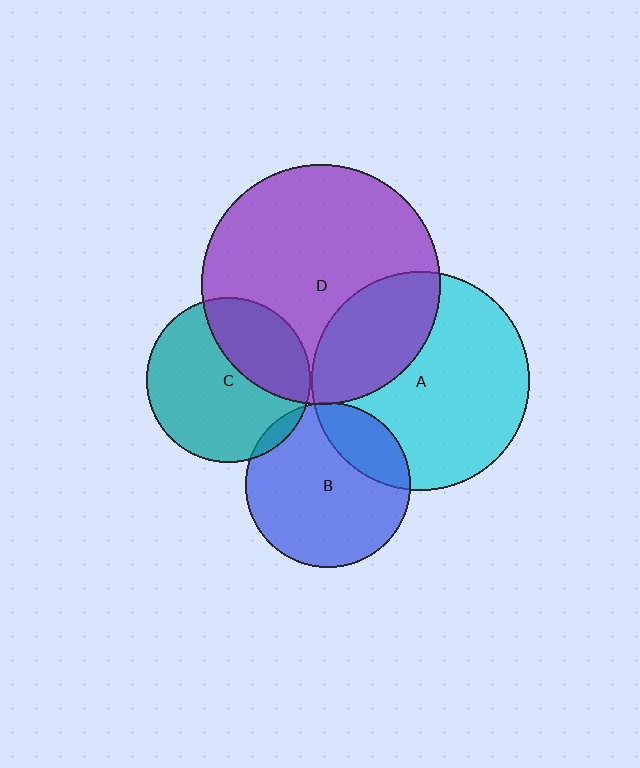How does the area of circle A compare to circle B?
Approximately 1.7 times.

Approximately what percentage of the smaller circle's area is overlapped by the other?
Approximately 30%.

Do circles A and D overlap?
Yes.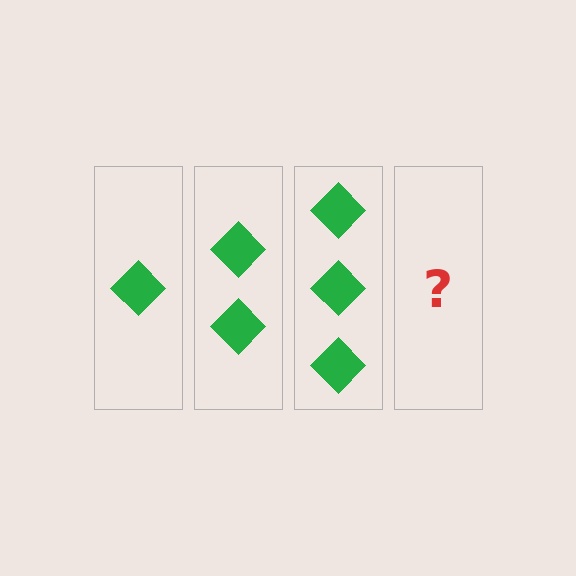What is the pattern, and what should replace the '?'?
The pattern is that each step adds one more diamond. The '?' should be 4 diamonds.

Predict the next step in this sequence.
The next step is 4 diamonds.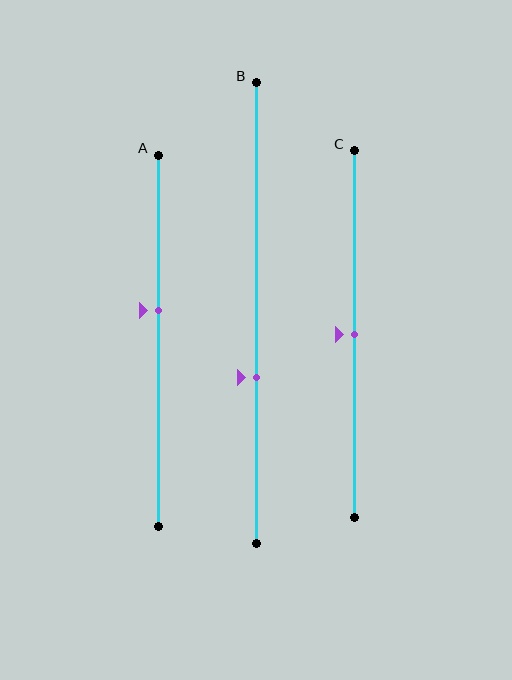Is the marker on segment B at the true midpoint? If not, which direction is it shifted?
No, the marker on segment B is shifted downward by about 14% of the segment length.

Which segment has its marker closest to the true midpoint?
Segment C has its marker closest to the true midpoint.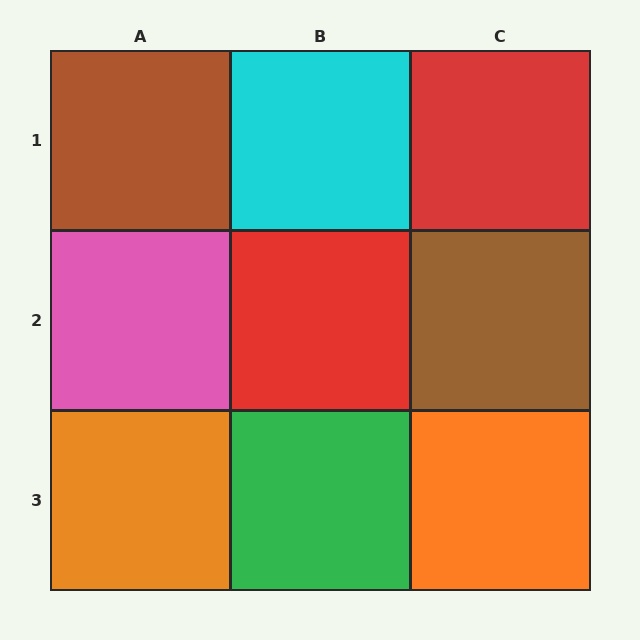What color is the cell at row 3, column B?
Green.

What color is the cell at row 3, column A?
Orange.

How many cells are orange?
2 cells are orange.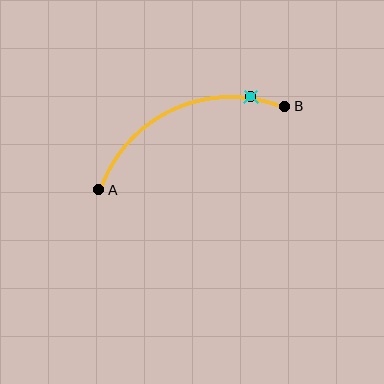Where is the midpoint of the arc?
The arc midpoint is the point on the curve farthest from the straight line joining A and B. It sits above that line.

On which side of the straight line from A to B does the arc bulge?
The arc bulges above the straight line connecting A and B.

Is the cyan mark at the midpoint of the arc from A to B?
No. The cyan mark lies on the arc but is closer to endpoint B. The arc midpoint would be at the point on the curve equidistant along the arc from both A and B.